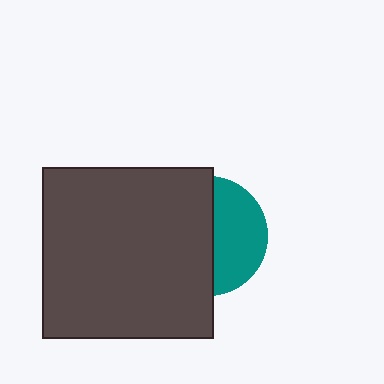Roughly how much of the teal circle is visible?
A small part of it is visible (roughly 44%).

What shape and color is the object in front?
The object in front is a dark gray square.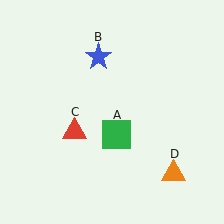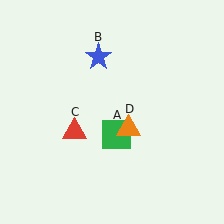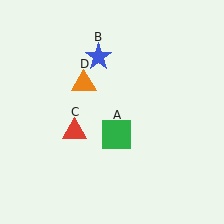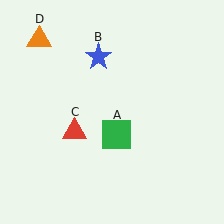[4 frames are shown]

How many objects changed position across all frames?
1 object changed position: orange triangle (object D).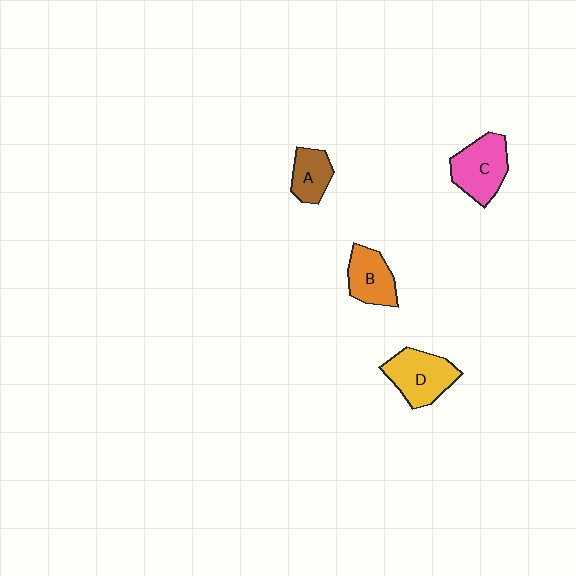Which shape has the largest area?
Shape C (pink).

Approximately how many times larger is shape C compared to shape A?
Approximately 1.6 times.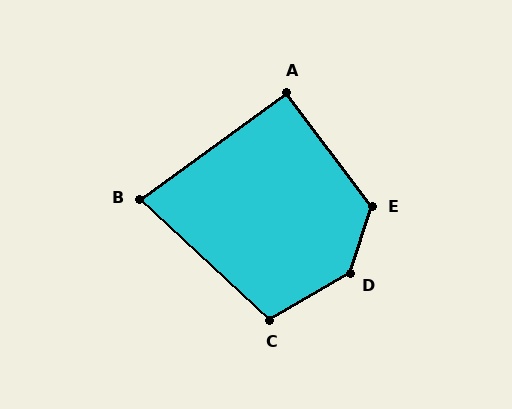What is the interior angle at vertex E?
Approximately 124 degrees (obtuse).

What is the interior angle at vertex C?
Approximately 107 degrees (obtuse).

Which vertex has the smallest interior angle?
B, at approximately 79 degrees.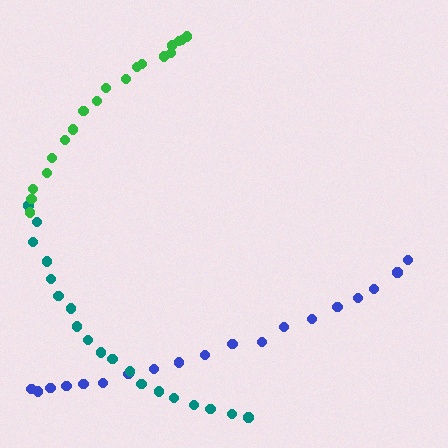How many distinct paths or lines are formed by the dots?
There are 3 distinct paths.